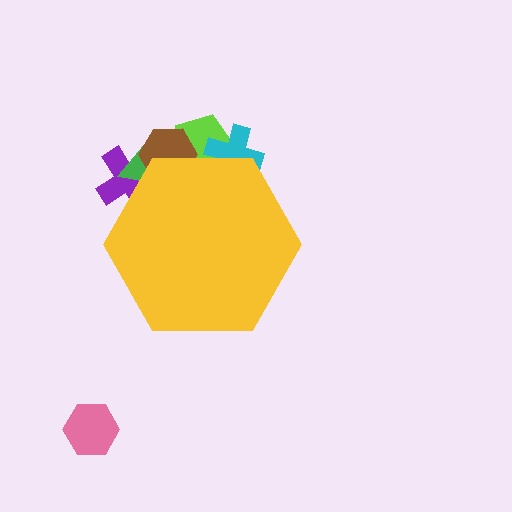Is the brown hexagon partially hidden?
Yes, the brown hexagon is partially hidden behind the yellow hexagon.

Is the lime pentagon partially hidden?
Yes, the lime pentagon is partially hidden behind the yellow hexagon.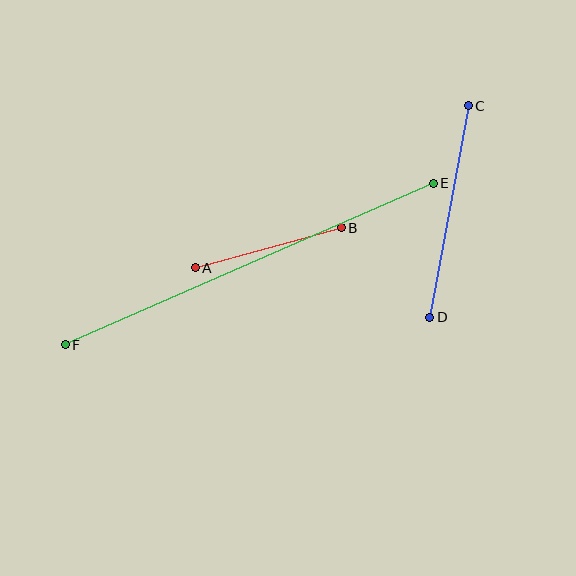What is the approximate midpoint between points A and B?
The midpoint is at approximately (268, 248) pixels.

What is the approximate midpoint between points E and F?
The midpoint is at approximately (249, 264) pixels.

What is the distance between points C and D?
The distance is approximately 215 pixels.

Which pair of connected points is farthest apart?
Points E and F are farthest apart.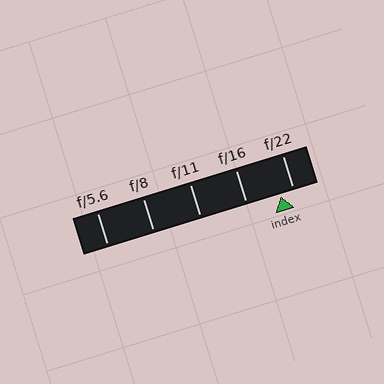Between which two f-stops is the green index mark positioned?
The index mark is between f/16 and f/22.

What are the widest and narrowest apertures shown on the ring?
The widest aperture shown is f/5.6 and the narrowest is f/22.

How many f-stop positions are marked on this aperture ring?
There are 5 f-stop positions marked.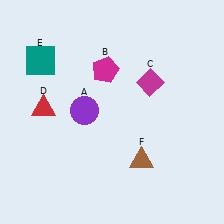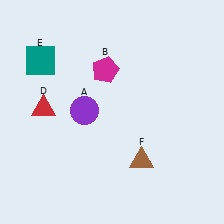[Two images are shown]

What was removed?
The magenta diamond (C) was removed in Image 2.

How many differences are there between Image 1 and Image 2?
There is 1 difference between the two images.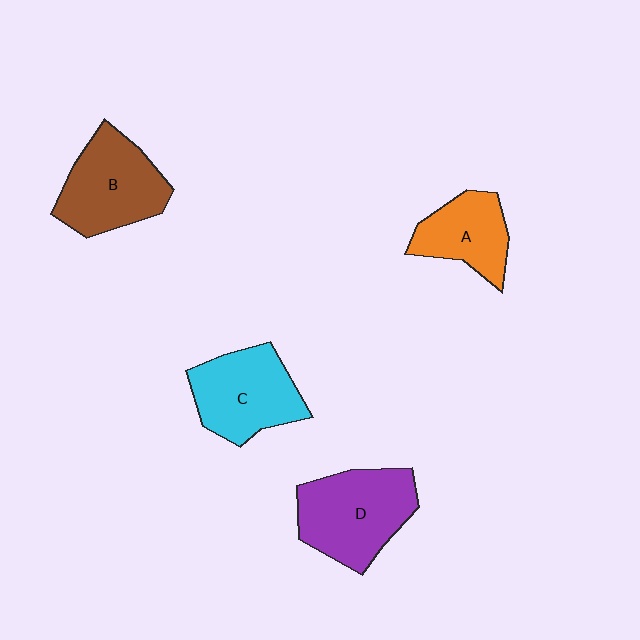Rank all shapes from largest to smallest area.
From largest to smallest: D (purple), B (brown), C (cyan), A (orange).